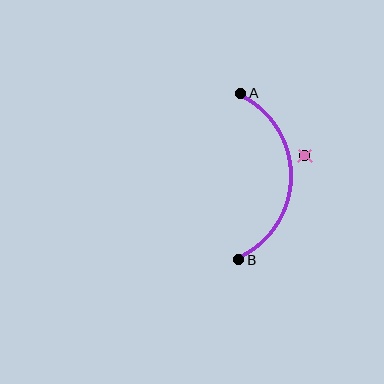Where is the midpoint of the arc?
The arc midpoint is the point on the curve farthest from the straight line joining A and B. It sits to the right of that line.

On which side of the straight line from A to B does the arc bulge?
The arc bulges to the right of the straight line connecting A and B.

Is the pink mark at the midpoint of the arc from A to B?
No — the pink mark does not lie on the arc at all. It sits slightly outside the curve.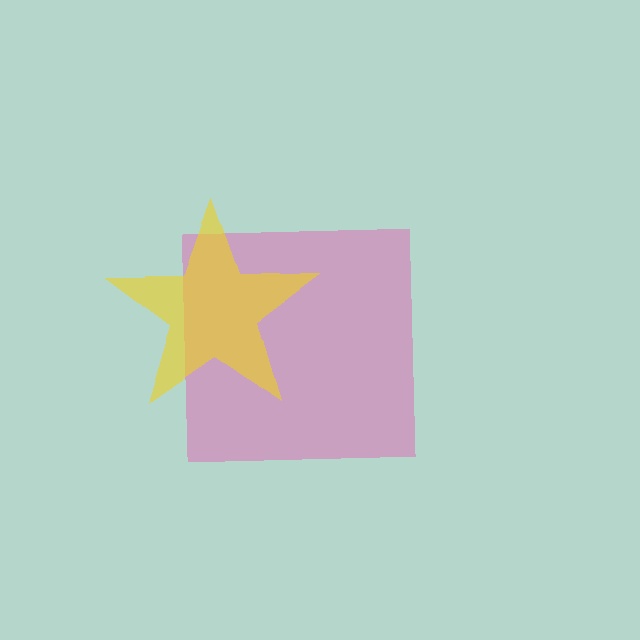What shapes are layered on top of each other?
The layered shapes are: a pink square, a yellow star.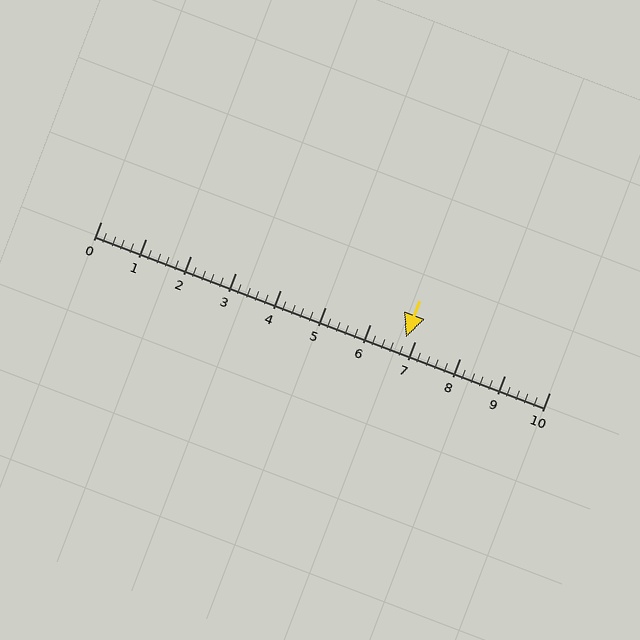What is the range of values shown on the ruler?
The ruler shows values from 0 to 10.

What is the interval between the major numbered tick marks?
The major tick marks are spaced 1 units apart.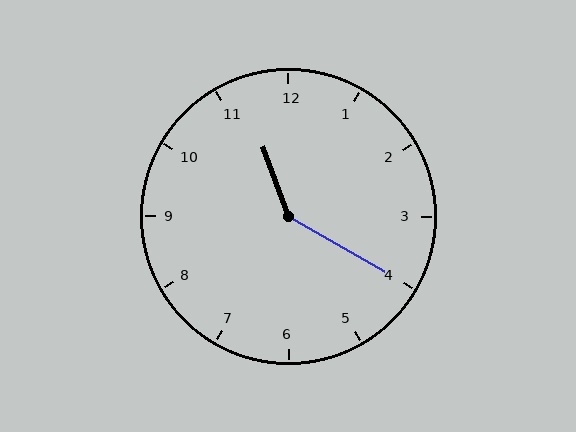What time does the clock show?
11:20.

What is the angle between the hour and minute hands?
Approximately 140 degrees.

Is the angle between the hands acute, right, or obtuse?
It is obtuse.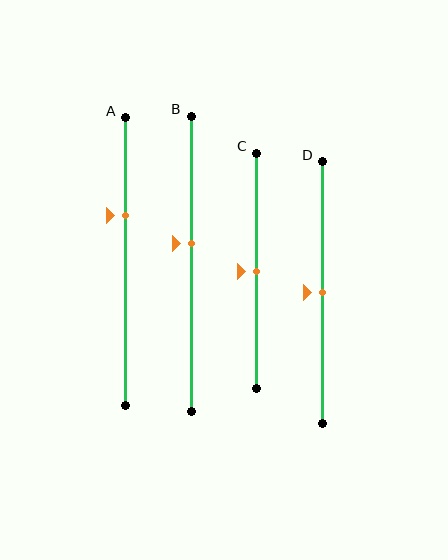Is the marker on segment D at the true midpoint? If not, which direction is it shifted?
Yes, the marker on segment D is at the true midpoint.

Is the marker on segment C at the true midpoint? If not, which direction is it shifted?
Yes, the marker on segment C is at the true midpoint.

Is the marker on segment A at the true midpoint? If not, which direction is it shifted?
No, the marker on segment A is shifted upward by about 16% of the segment length.